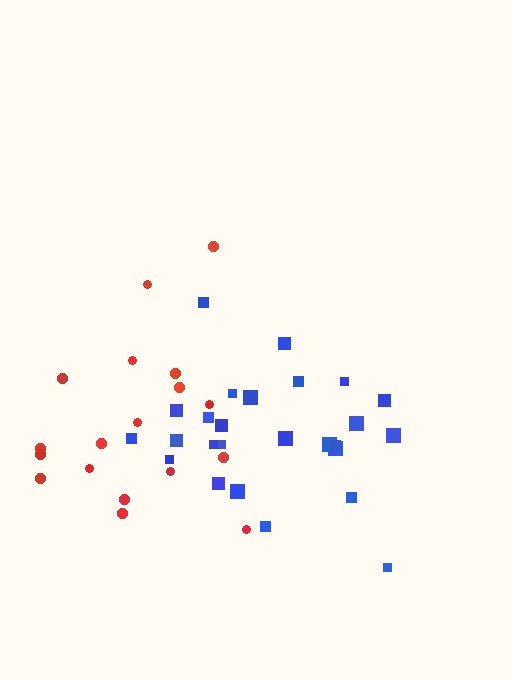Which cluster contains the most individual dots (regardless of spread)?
Blue (26).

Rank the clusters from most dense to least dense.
blue, red.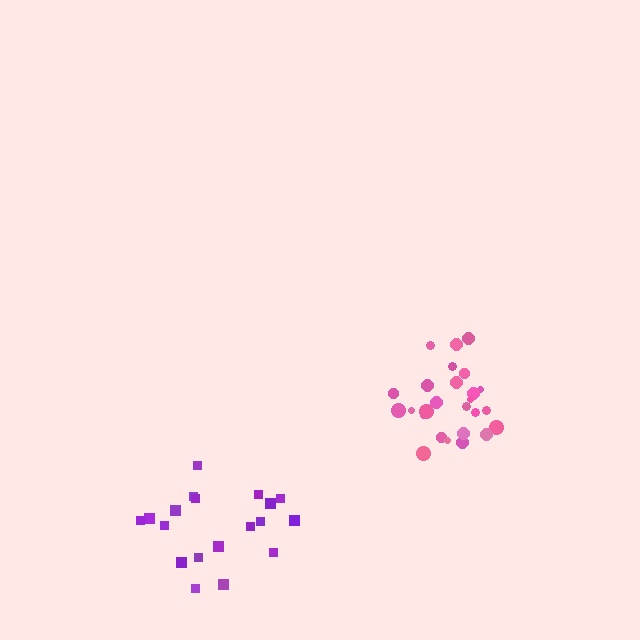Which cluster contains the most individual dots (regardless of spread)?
Pink (26).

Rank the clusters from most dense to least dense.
pink, purple.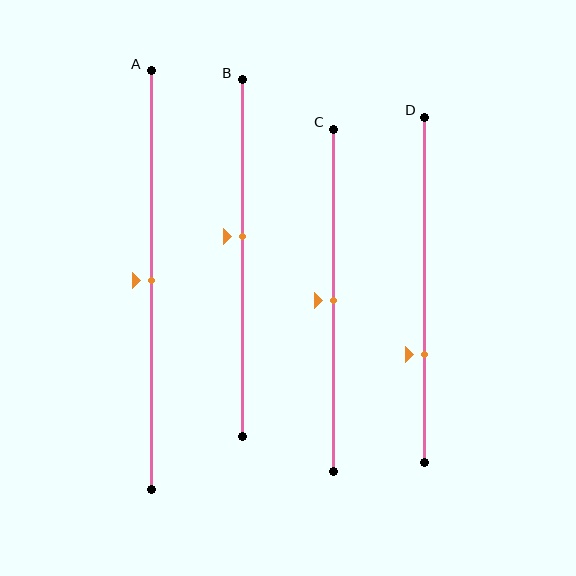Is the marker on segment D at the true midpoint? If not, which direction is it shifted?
No, the marker on segment D is shifted downward by about 19% of the segment length.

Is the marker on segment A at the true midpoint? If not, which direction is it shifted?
Yes, the marker on segment A is at the true midpoint.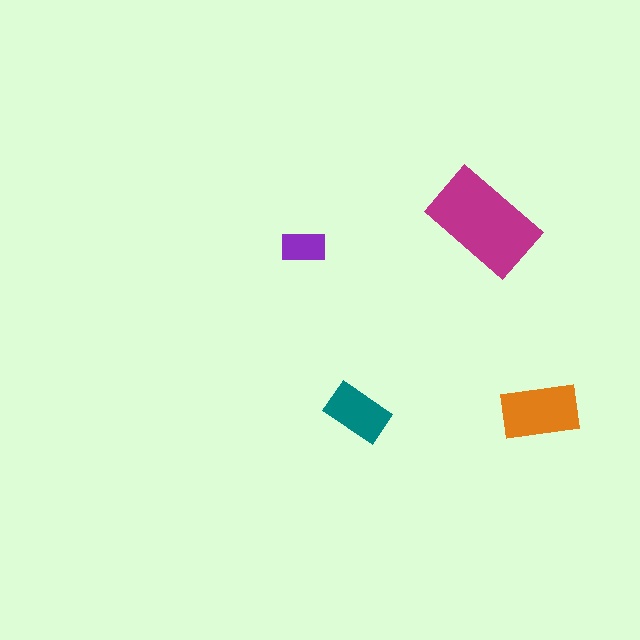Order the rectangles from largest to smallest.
the magenta one, the orange one, the teal one, the purple one.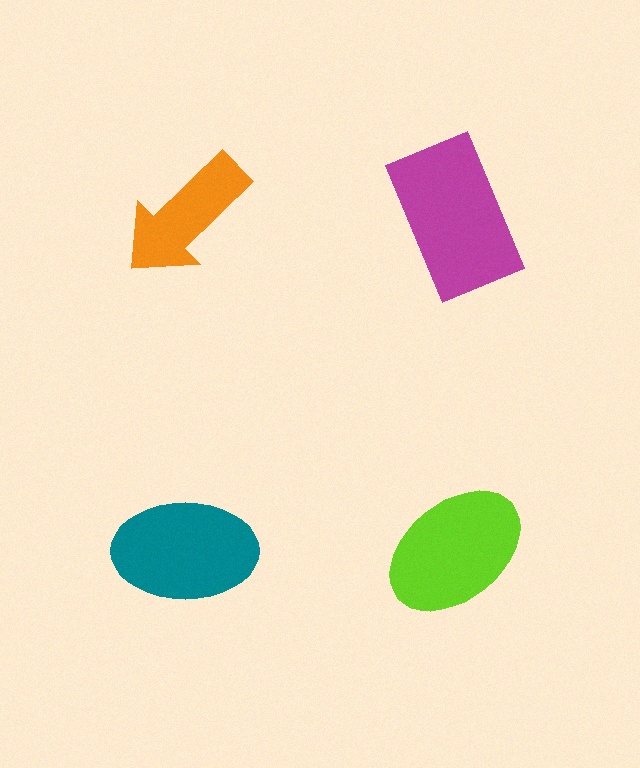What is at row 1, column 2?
A magenta rectangle.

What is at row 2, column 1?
A teal ellipse.